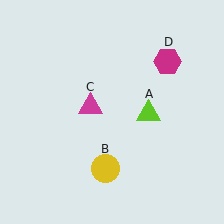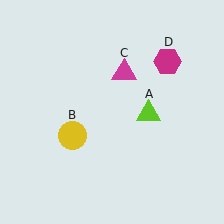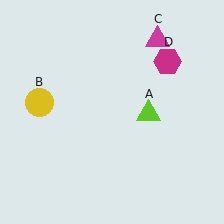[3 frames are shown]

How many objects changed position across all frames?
2 objects changed position: yellow circle (object B), magenta triangle (object C).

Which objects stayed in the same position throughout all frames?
Lime triangle (object A) and magenta hexagon (object D) remained stationary.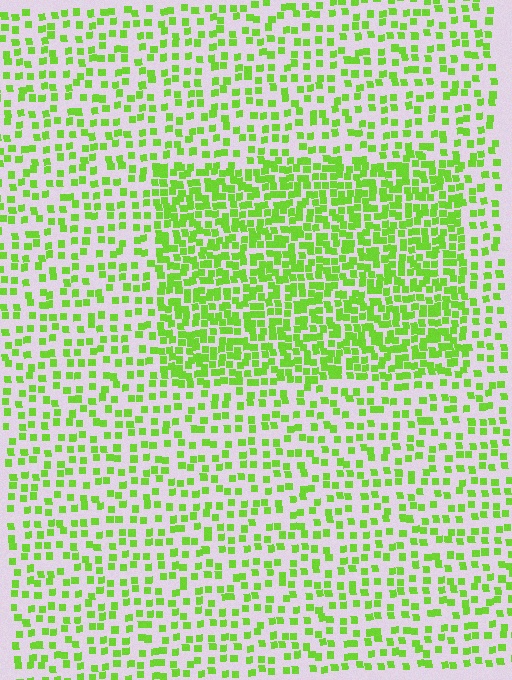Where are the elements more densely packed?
The elements are more densely packed inside the rectangle boundary.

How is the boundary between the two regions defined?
The boundary is defined by a change in element density (approximately 2.1x ratio). All elements are the same color, size, and shape.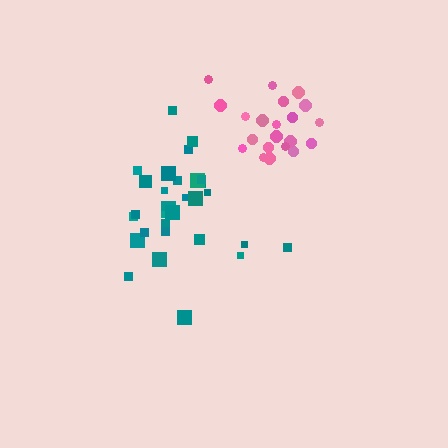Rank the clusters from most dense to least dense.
pink, teal.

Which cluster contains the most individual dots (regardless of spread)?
Teal (30).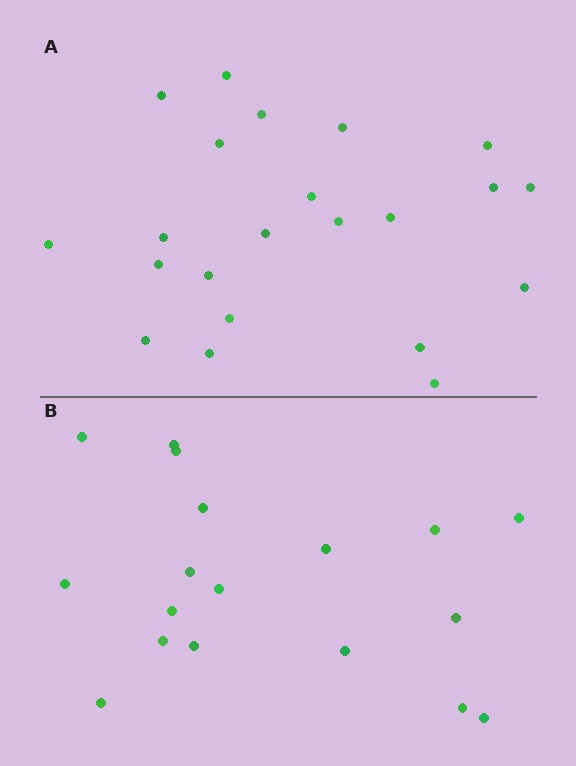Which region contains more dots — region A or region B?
Region A (the top region) has more dots.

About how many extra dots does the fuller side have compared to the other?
Region A has about 4 more dots than region B.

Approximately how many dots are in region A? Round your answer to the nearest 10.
About 20 dots. (The exact count is 22, which rounds to 20.)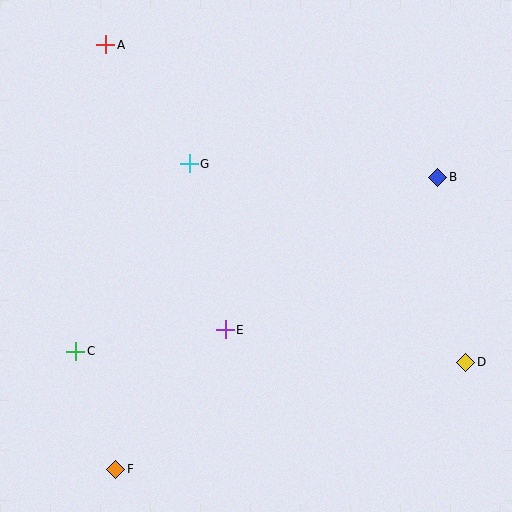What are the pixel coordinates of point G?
Point G is at (189, 164).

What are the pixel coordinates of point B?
Point B is at (438, 177).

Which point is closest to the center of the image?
Point E at (225, 330) is closest to the center.